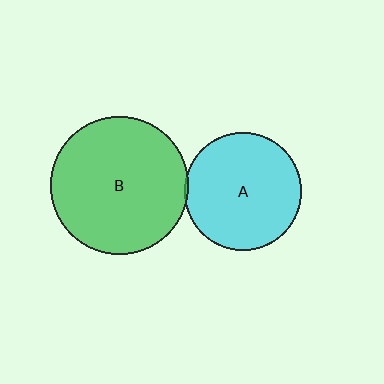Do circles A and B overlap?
Yes.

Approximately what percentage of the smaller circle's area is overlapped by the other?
Approximately 5%.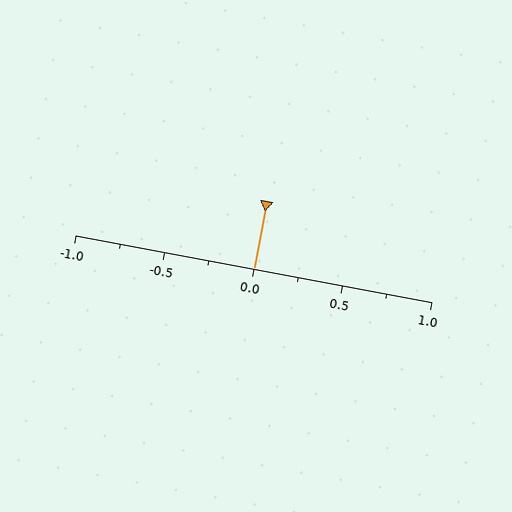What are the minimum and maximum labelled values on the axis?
The axis runs from -1.0 to 1.0.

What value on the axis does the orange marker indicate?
The marker indicates approximately 0.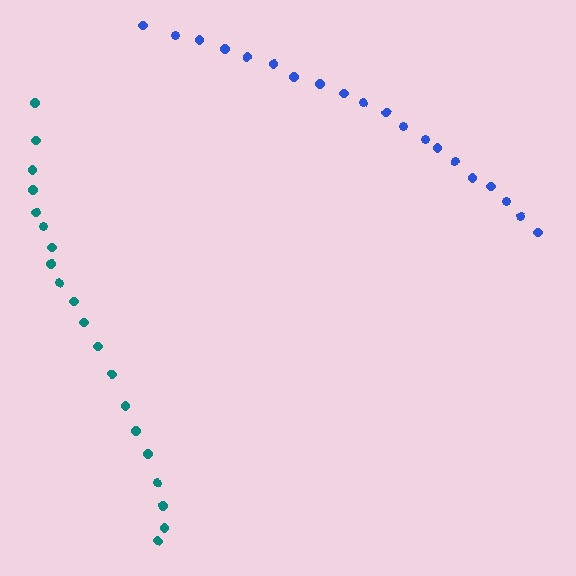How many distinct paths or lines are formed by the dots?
There are 2 distinct paths.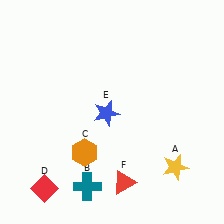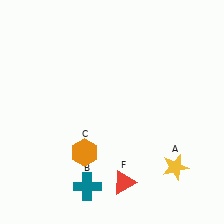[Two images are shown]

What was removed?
The red diamond (D), the blue star (E) were removed in Image 2.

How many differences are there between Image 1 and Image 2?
There are 2 differences between the two images.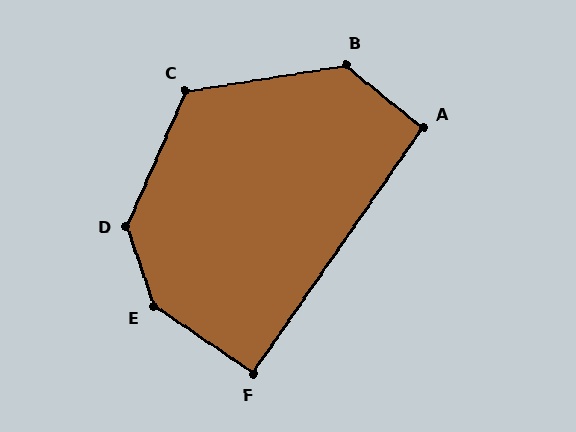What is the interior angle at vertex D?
Approximately 138 degrees (obtuse).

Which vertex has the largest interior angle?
E, at approximately 143 degrees.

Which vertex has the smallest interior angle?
F, at approximately 90 degrees.